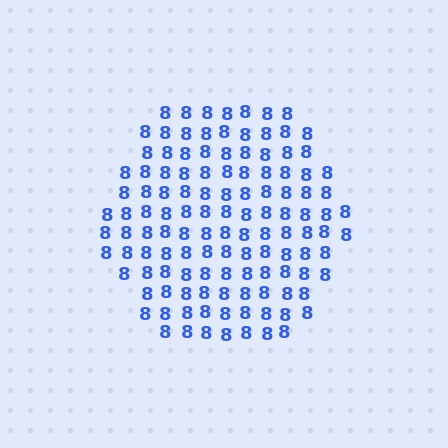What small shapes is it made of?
It is made of small digit 8's.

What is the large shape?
The large shape is a hexagon.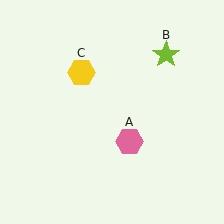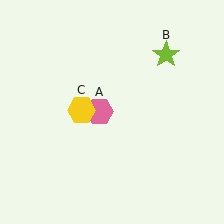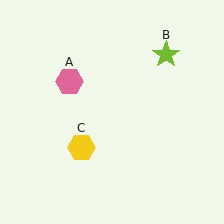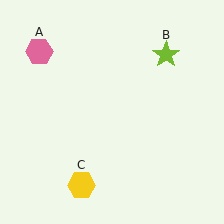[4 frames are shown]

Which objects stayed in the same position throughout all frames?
Lime star (object B) remained stationary.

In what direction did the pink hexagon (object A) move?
The pink hexagon (object A) moved up and to the left.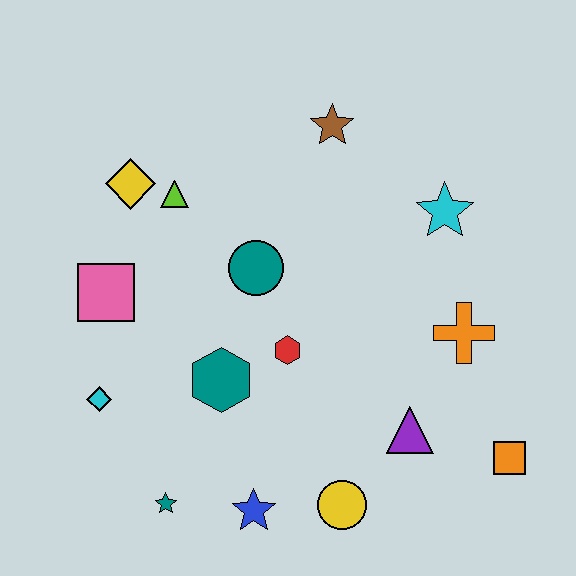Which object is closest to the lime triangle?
The yellow diamond is closest to the lime triangle.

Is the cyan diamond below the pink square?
Yes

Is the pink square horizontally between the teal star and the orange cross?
No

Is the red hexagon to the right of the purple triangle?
No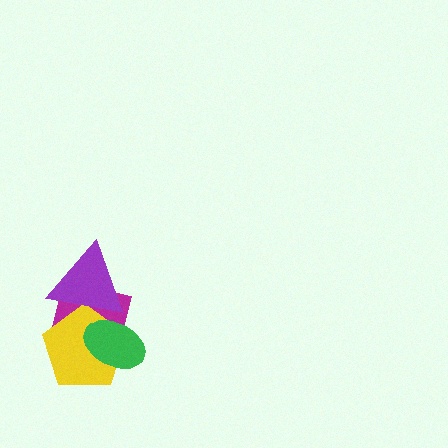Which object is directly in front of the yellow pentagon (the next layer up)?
The green ellipse is directly in front of the yellow pentagon.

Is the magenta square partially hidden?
Yes, it is partially covered by another shape.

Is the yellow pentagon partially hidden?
Yes, it is partially covered by another shape.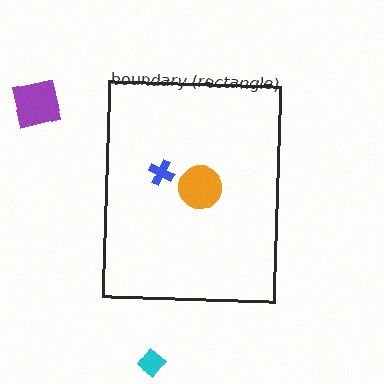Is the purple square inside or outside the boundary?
Outside.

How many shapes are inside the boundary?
2 inside, 2 outside.